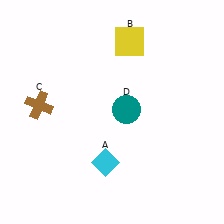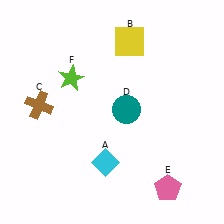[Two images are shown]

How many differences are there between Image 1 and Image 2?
There are 2 differences between the two images.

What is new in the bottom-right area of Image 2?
A pink pentagon (E) was added in the bottom-right area of Image 2.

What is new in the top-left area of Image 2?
A lime star (F) was added in the top-left area of Image 2.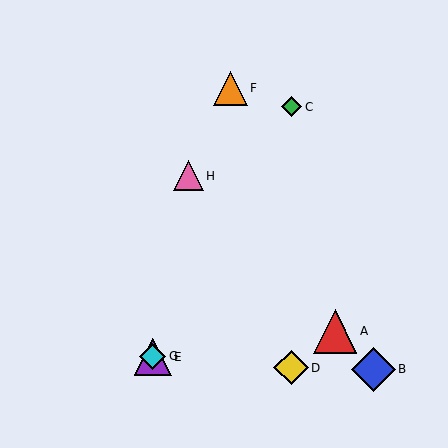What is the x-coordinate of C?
Object C is at x≈291.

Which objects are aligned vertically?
Objects E, G are aligned vertically.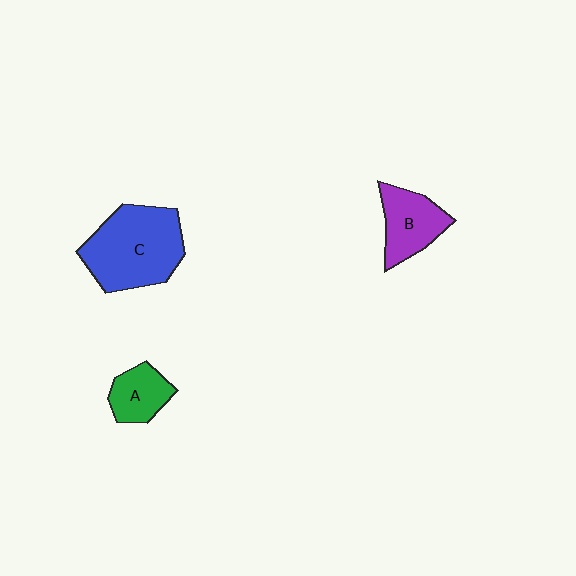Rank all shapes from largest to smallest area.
From largest to smallest: C (blue), B (purple), A (green).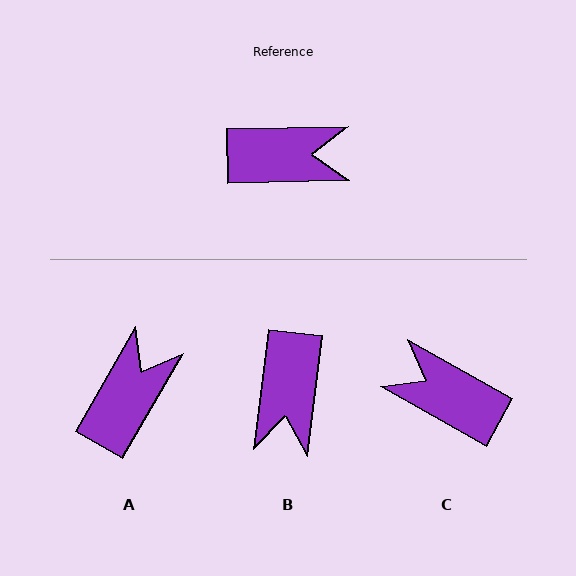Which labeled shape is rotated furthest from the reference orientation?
C, about 150 degrees away.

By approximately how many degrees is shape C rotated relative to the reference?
Approximately 150 degrees counter-clockwise.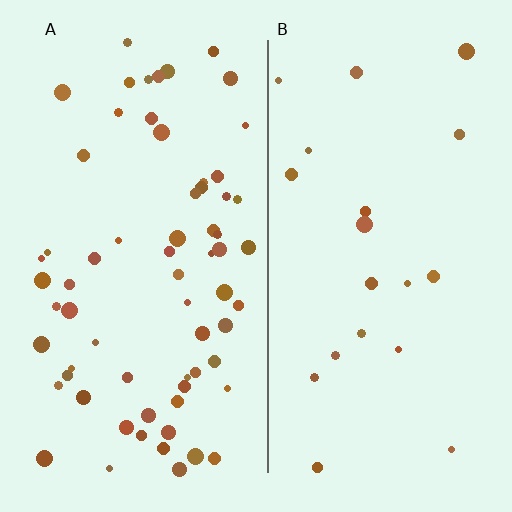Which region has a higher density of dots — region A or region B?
A (the left).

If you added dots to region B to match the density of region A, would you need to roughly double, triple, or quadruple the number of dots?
Approximately triple.